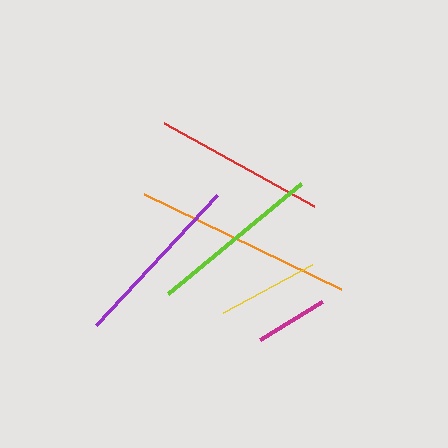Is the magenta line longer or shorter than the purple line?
The purple line is longer than the magenta line.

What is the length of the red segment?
The red segment is approximately 172 pixels long.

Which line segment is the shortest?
The magenta line is the shortest at approximately 73 pixels.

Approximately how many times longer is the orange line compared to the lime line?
The orange line is approximately 1.3 times the length of the lime line.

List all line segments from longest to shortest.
From longest to shortest: orange, purple, lime, red, yellow, magenta.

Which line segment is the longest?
The orange line is the longest at approximately 219 pixels.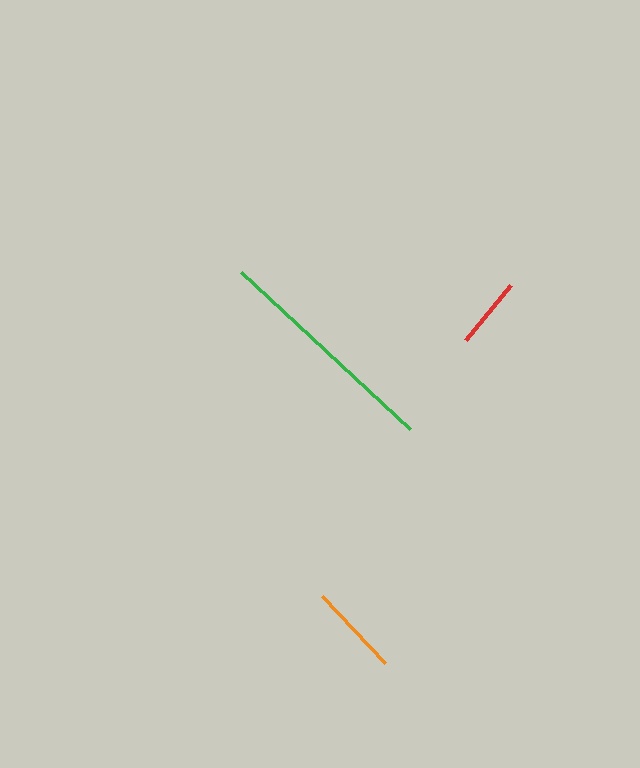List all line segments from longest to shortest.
From longest to shortest: green, orange, red.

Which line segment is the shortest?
The red line is the shortest at approximately 71 pixels.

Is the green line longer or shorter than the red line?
The green line is longer than the red line.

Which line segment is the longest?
The green line is the longest at approximately 231 pixels.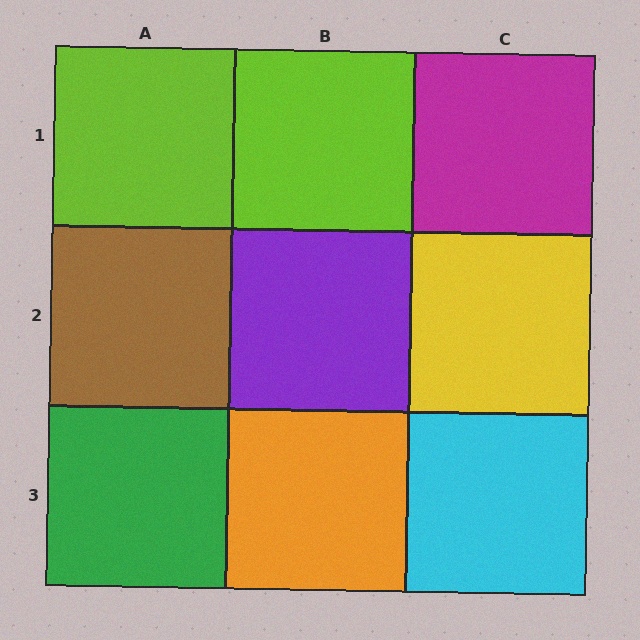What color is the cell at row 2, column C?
Yellow.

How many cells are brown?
1 cell is brown.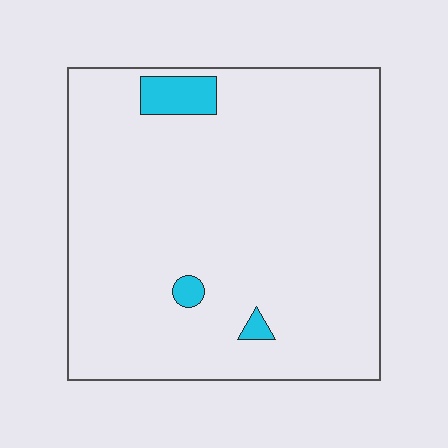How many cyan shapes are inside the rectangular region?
3.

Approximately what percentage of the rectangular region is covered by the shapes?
Approximately 5%.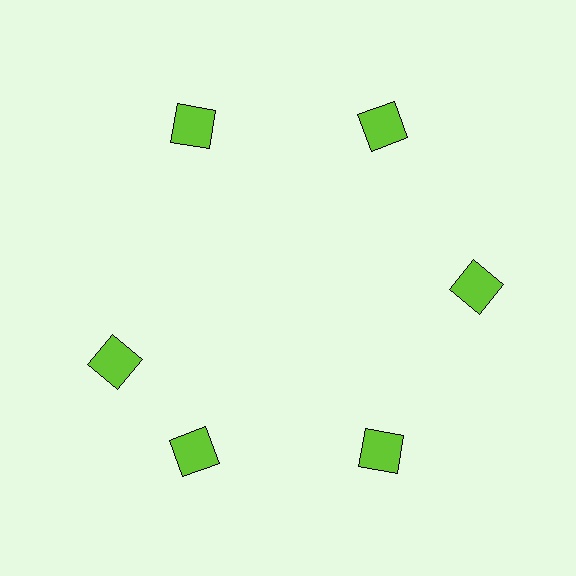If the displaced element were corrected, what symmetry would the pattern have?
It would have 6-fold rotational symmetry — the pattern would map onto itself every 60 degrees.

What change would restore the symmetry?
The symmetry would be restored by rotating it back into even spacing with its neighbors so that all 6 squares sit at equal angles and equal distance from the center.